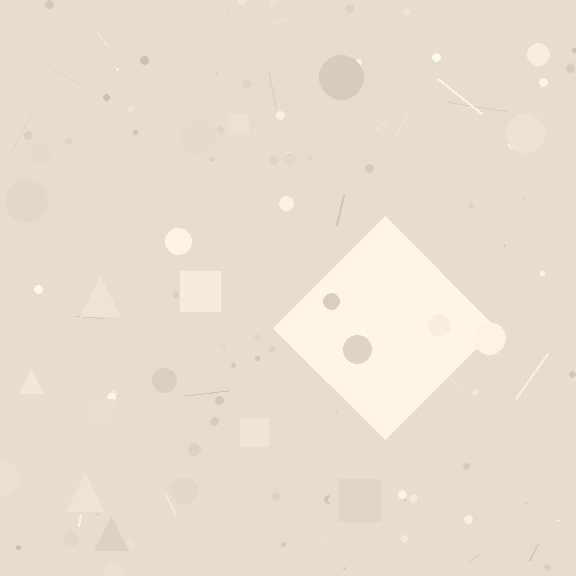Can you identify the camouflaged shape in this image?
The camouflaged shape is a diamond.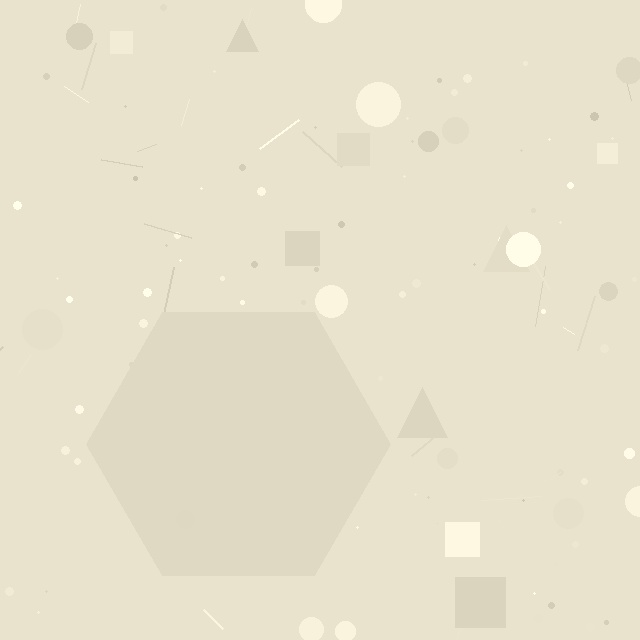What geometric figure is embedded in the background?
A hexagon is embedded in the background.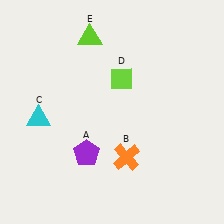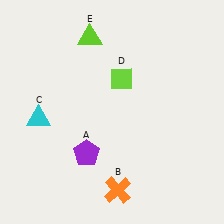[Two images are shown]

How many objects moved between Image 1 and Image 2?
1 object moved between the two images.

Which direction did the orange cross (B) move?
The orange cross (B) moved down.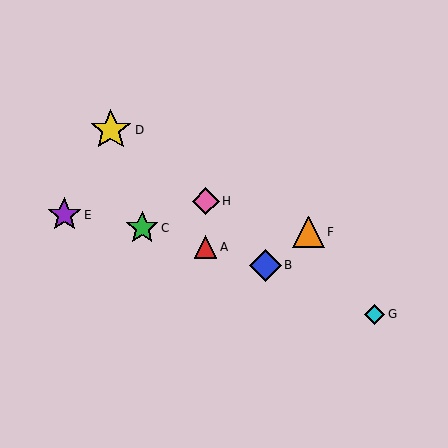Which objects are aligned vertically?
Objects A, H are aligned vertically.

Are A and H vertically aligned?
Yes, both are at x≈206.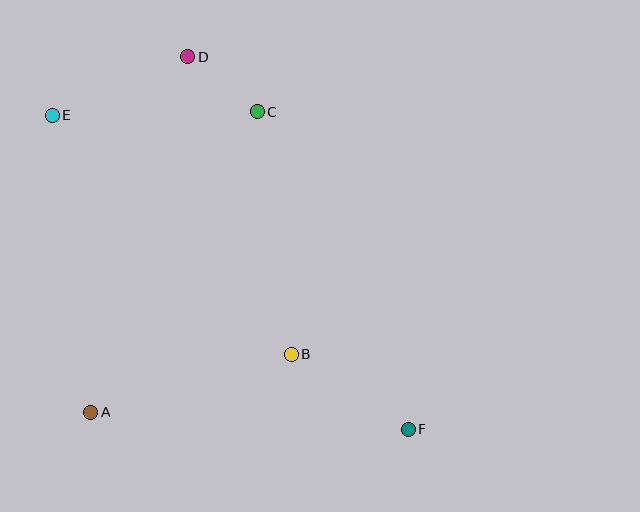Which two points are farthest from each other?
Points E and F are farthest from each other.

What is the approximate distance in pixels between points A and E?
The distance between A and E is approximately 300 pixels.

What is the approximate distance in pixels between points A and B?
The distance between A and B is approximately 209 pixels.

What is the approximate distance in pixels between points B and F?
The distance between B and F is approximately 139 pixels.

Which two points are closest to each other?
Points C and D are closest to each other.